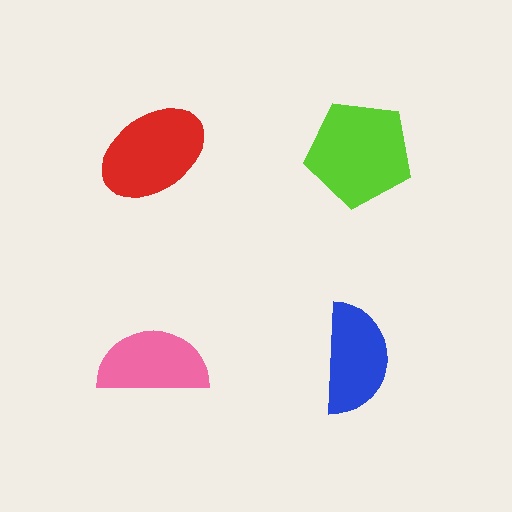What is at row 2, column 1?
A pink semicircle.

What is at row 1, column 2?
A lime pentagon.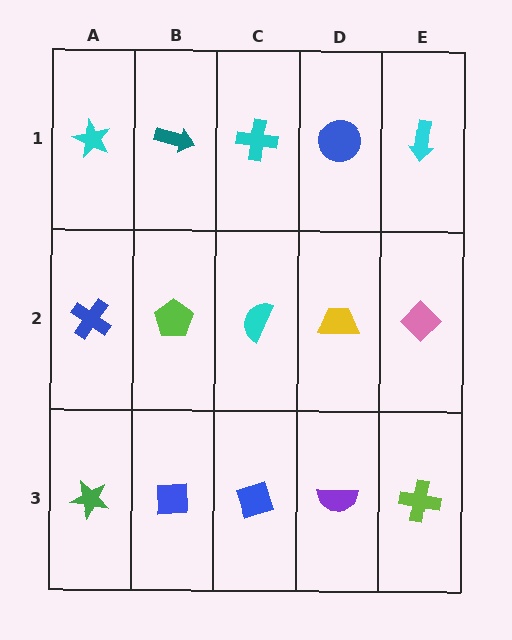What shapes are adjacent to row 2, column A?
A cyan star (row 1, column A), a green star (row 3, column A), a lime pentagon (row 2, column B).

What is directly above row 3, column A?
A blue cross.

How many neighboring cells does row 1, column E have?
2.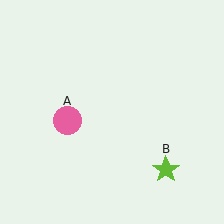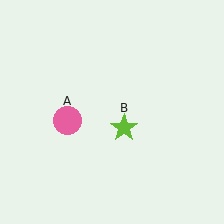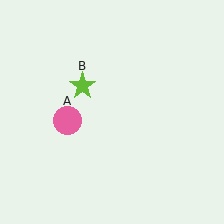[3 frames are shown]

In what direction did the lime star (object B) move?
The lime star (object B) moved up and to the left.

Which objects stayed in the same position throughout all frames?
Pink circle (object A) remained stationary.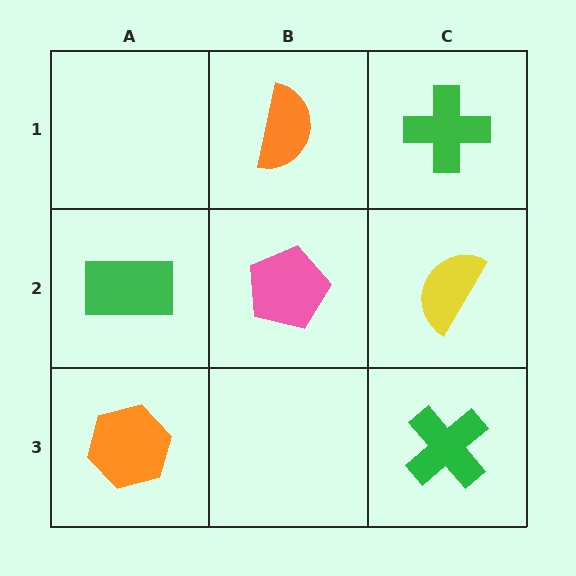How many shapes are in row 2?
3 shapes.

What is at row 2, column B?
A pink pentagon.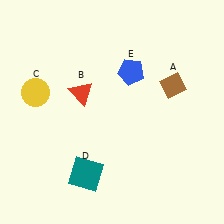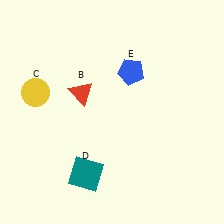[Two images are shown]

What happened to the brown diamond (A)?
The brown diamond (A) was removed in Image 2. It was in the top-right area of Image 1.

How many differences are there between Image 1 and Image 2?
There is 1 difference between the two images.